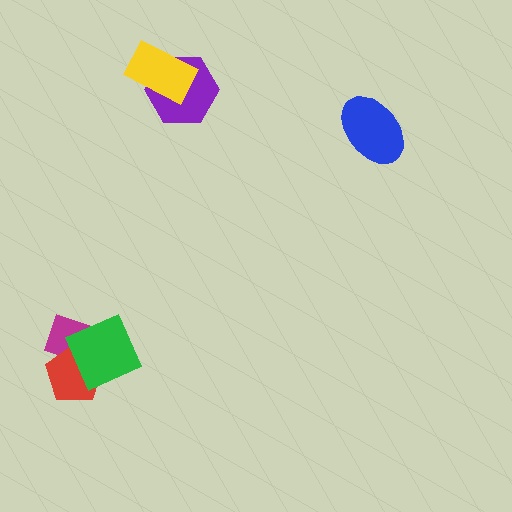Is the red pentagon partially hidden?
Yes, it is partially covered by another shape.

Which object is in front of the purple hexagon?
The yellow rectangle is in front of the purple hexagon.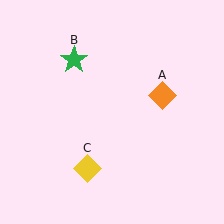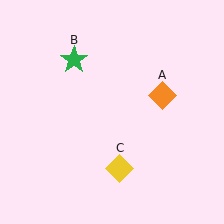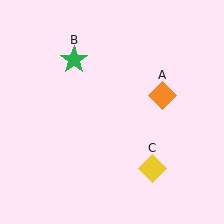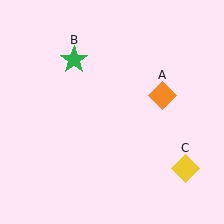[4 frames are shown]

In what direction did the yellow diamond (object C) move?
The yellow diamond (object C) moved right.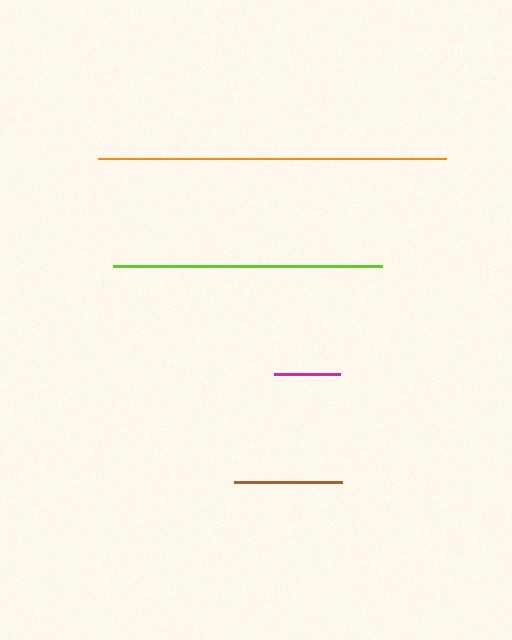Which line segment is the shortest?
The magenta line is the shortest at approximately 66 pixels.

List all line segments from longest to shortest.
From longest to shortest: orange, lime, brown, magenta.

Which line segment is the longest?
The orange line is the longest at approximately 349 pixels.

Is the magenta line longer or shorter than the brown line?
The brown line is longer than the magenta line.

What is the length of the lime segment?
The lime segment is approximately 269 pixels long.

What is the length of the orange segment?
The orange segment is approximately 349 pixels long.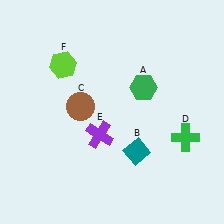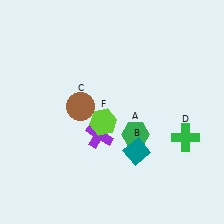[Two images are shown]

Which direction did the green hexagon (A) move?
The green hexagon (A) moved down.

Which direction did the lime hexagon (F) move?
The lime hexagon (F) moved down.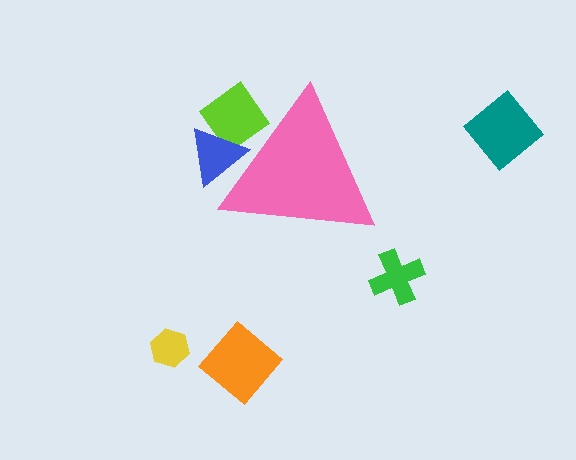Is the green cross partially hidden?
No, the green cross is fully visible.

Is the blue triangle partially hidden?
Yes, the blue triangle is partially hidden behind the pink triangle.